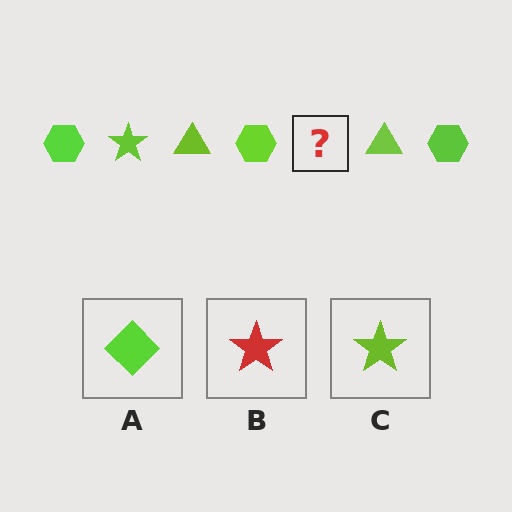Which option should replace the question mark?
Option C.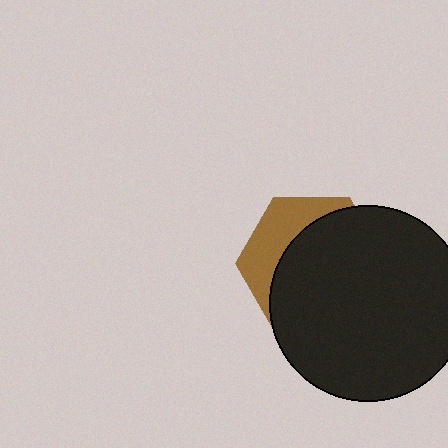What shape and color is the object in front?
The object in front is a black circle.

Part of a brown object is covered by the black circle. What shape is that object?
It is a hexagon.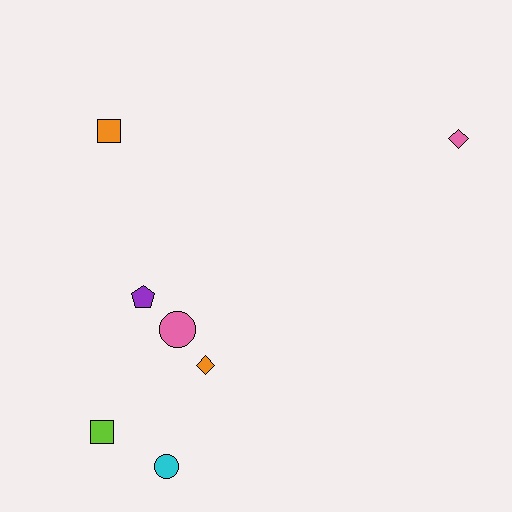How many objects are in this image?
There are 7 objects.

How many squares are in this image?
There are 2 squares.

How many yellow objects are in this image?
There are no yellow objects.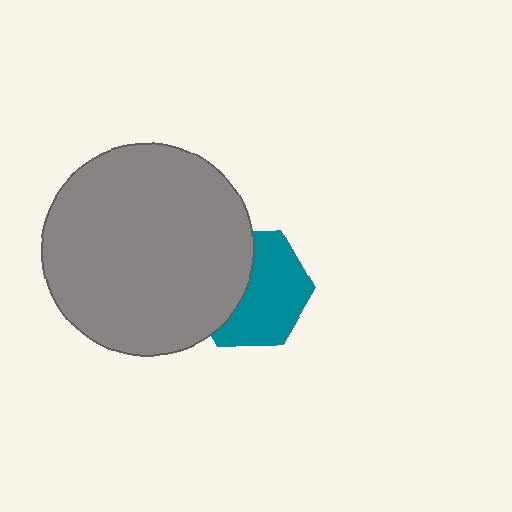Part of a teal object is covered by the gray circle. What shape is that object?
It is a hexagon.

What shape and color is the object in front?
The object in front is a gray circle.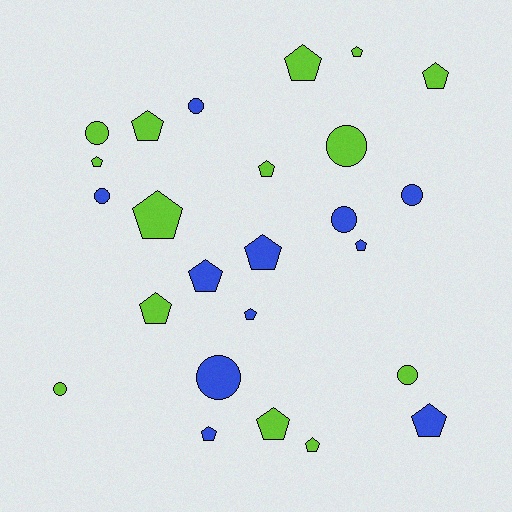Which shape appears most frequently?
Pentagon, with 16 objects.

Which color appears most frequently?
Lime, with 14 objects.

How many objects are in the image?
There are 25 objects.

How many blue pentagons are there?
There are 6 blue pentagons.